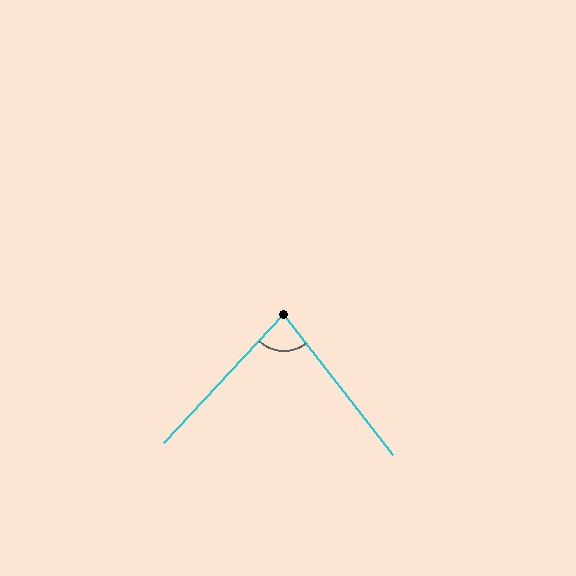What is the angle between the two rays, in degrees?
Approximately 81 degrees.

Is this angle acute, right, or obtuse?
It is acute.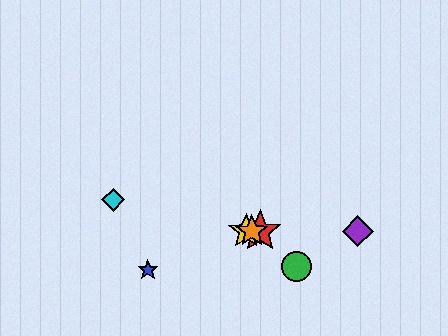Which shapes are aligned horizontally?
The red star, the yellow star, the purple diamond, the orange star are aligned horizontally.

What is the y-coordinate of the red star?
The red star is at y≈231.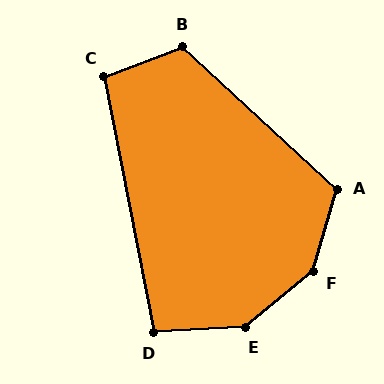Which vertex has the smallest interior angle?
D, at approximately 98 degrees.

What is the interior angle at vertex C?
Approximately 99 degrees (obtuse).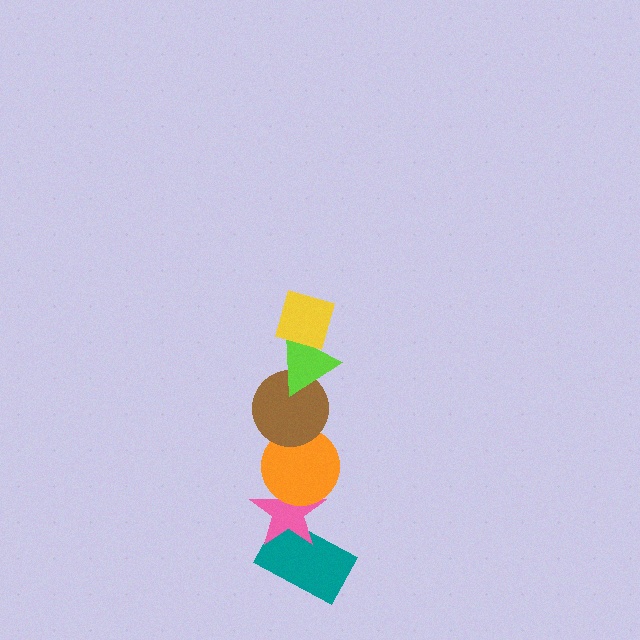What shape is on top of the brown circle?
The lime triangle is on top of the brown circle.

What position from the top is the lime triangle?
The lime triangle is 2nd from the top.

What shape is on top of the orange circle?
The brown circle is on top of the orange circle.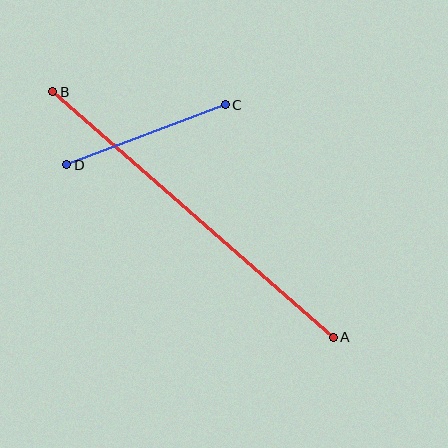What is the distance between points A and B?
The distance is approximately 373 pixels.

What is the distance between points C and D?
The distance is approximately 169 pixels.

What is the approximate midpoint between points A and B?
The midpoint is at approximately (193, 215) pixels.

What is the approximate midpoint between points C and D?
The midpoint is at approximately (146, 135) pixels.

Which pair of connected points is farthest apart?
Points A and B are farthest apart.